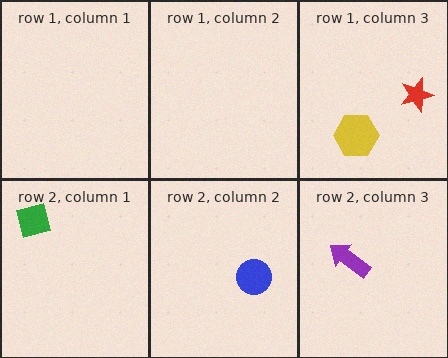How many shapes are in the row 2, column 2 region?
1.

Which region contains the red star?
The row 1, column 3 region.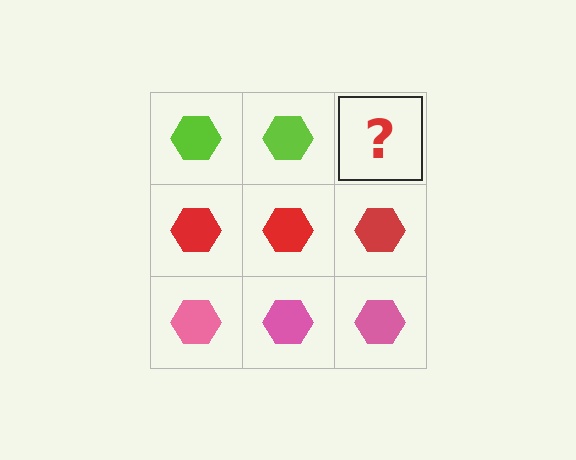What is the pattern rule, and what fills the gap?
The rule is that each row has a consistent color. The gap should be filled with a lime hexagon.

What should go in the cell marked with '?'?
The missing cell should contain a lime hexagon.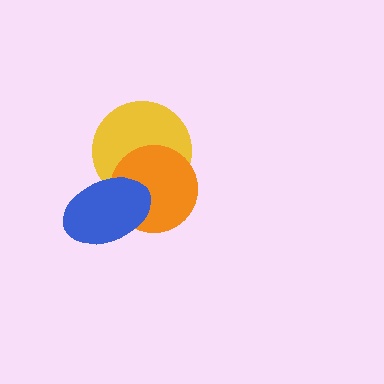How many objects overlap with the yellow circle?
2 objects overlap with the yellow circle.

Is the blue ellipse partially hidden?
No, no other shape covers it.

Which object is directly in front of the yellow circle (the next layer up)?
The orange circle is directly in front of the yellow circle.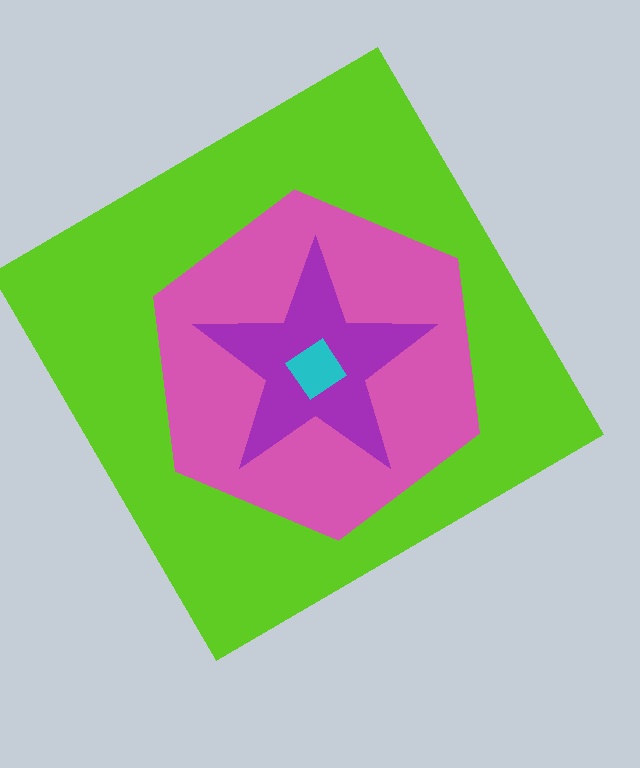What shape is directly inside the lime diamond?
The pink hexagon.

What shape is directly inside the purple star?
The cyan diamond.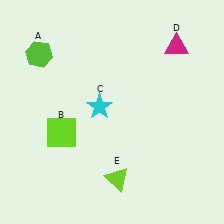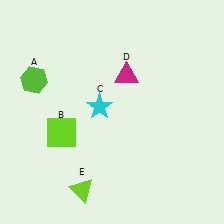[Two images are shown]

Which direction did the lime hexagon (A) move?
The lime hexagon (A) moved down.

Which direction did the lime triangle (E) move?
The lime triangle (E) moved left.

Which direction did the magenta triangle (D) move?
The magenta triangle (D) moved left.